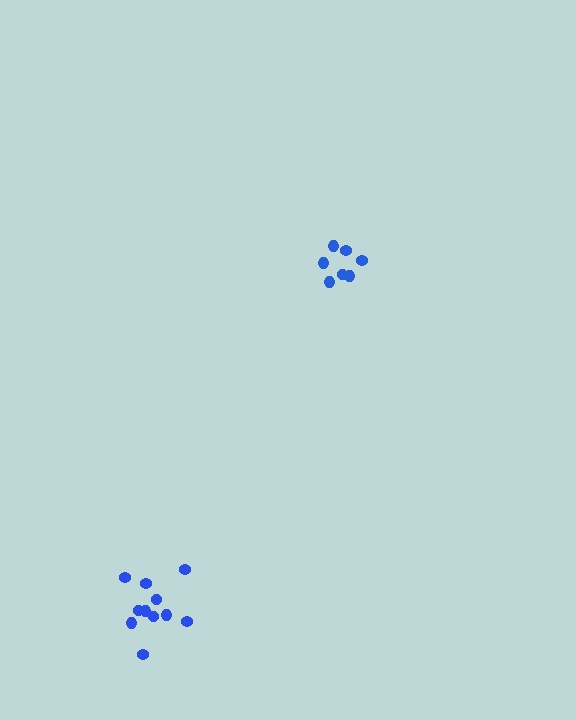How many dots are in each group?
Group 1: 11 dots, Group 2: 7 dots (18 total).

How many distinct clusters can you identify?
There are 2 distinct clusters.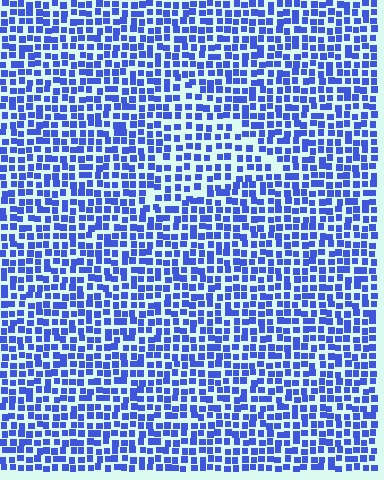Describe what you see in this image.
The image contains small blue elements arranged at two different densities. A triangle-shaped region is visible where the elements are less densely packed than the surrounding area.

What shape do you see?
I see a triangle.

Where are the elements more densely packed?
The elements are more densely packed outside the triangle boundary.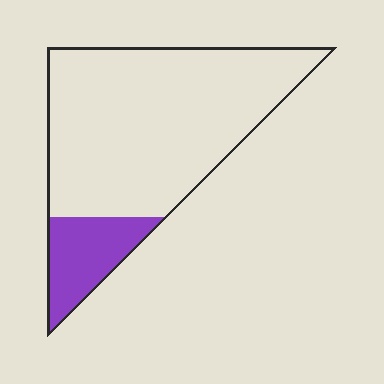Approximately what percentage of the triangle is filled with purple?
Approximately 15%.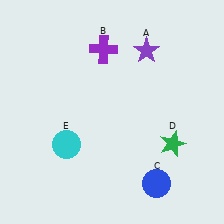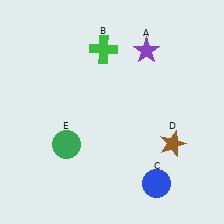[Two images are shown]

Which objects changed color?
B changed from purple to green. D changed from green to brown. E changed from cyan to green.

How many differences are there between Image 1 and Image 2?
There are 3 differences between the two images.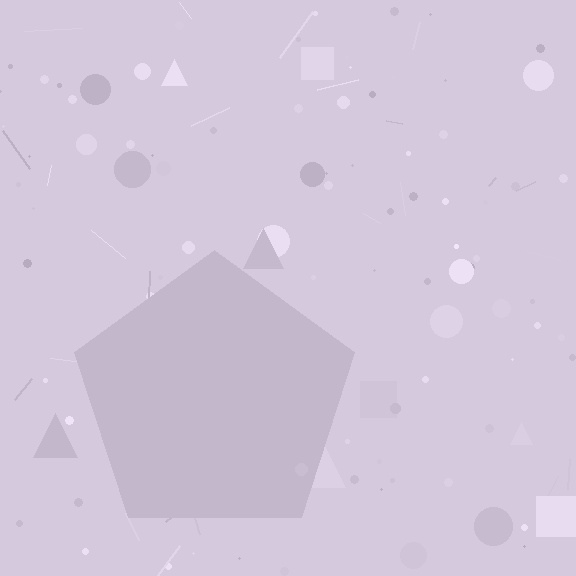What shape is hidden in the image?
A pentagon is hidden in the image.